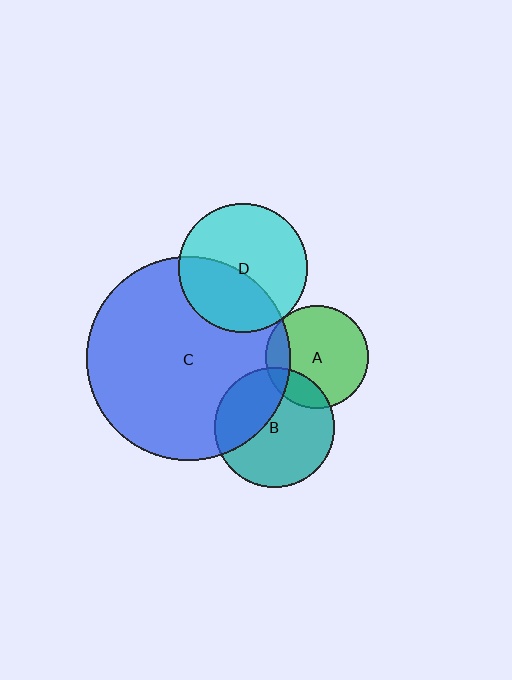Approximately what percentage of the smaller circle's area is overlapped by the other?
Approximately 40%.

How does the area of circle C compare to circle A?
Approximately 3.9 times.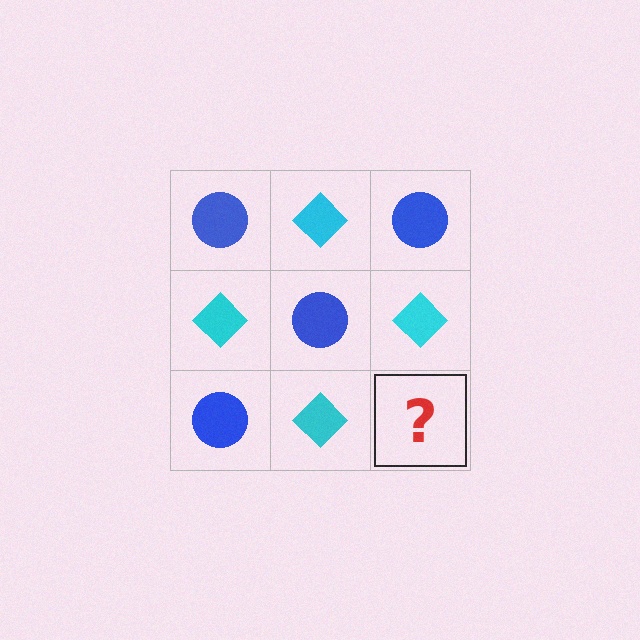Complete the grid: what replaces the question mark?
The question mark should be replaced with a blue circle.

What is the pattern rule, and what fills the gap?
The rule is that it alternates blue circle and cyan diamond in a checkerboard pattern. The gap should be filled with a blue circle.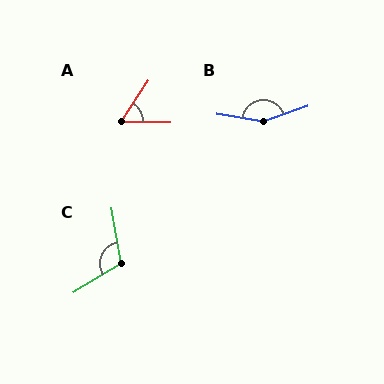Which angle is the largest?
B, at approximately 151 degrees.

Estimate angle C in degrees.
Approximately 111 degrees.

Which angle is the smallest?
A, at approximately 57 degrees.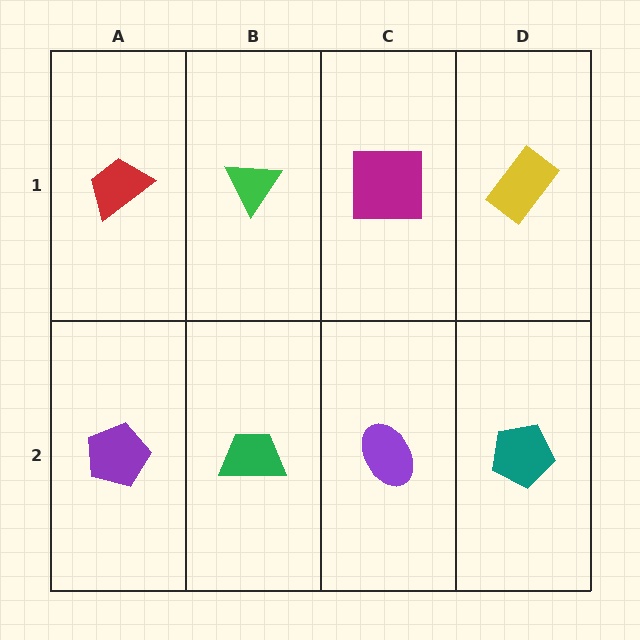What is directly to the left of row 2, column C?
A green trapezoid.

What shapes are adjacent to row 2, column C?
A magenta square (row 1, column C), a green trapezoid (row 2, column B), a teal pentagon (row 2, column D).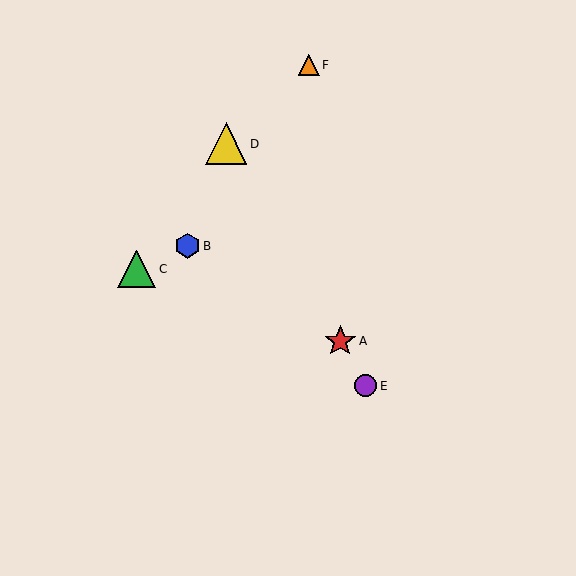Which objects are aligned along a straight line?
Objects A, D, E are aligned along a straight line.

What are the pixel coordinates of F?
Object F is at (309, 65).